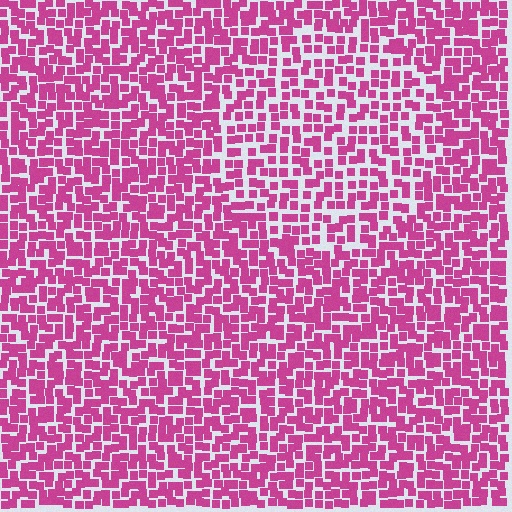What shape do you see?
I see a circle.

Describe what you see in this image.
The image contains small magenta elements arranged at two different densities. A circle-shaped region is visible where the elements are less densely packed than the surrounding area.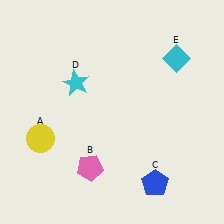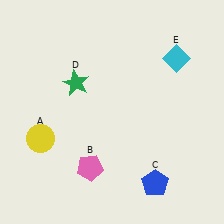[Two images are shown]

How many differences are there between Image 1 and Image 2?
There is 1 difference between the two images.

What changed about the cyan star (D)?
In Image 1, D is cyan. In Image 2, it changed to green.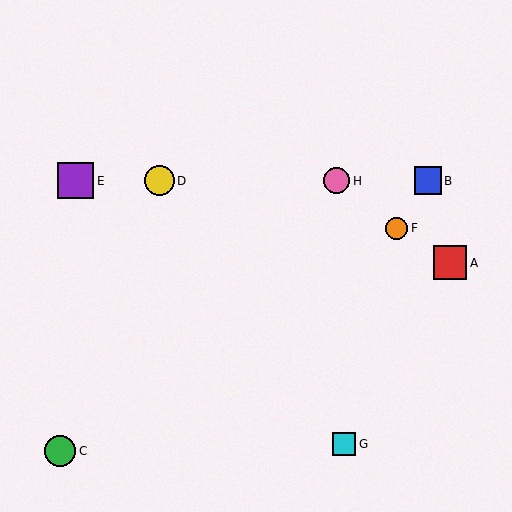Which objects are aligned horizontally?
Objects B, D, E, H are aligned horizontally.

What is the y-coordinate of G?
Object G is at y≈444.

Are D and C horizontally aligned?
No, D is at y≈181 and C is at y≈451.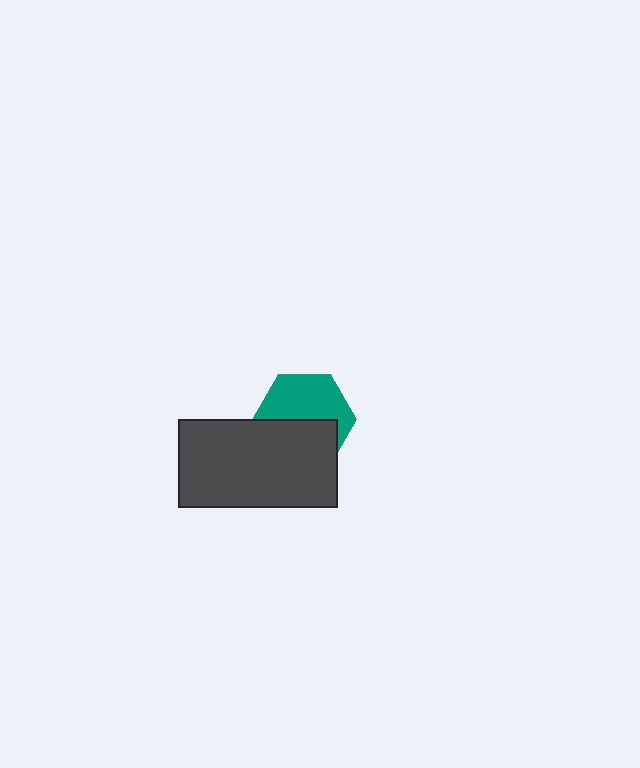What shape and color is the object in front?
The object in front is a dark gray rectangle.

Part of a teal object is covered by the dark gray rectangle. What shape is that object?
It is a hexagon.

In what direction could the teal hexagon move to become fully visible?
The teal hexagon could move up. That would shift it out from behind the dark gray rectangle entirely.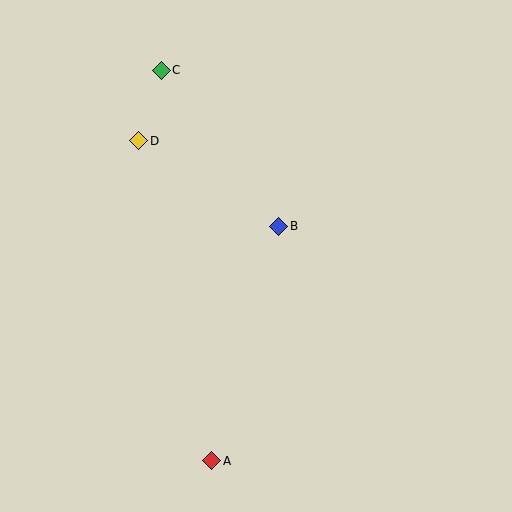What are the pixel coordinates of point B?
Point B is at (279, 226).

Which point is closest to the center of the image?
Point B at (279, 226) is closest to the center.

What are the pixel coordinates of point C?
Point C is at (161, 70).